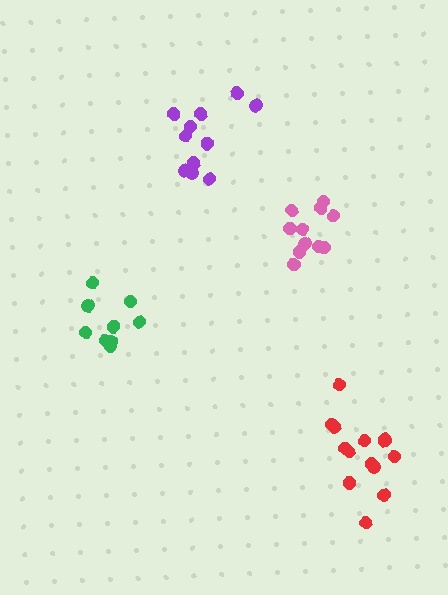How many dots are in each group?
Group 1: 11 dots, Group 2: 14 dots, Group 3: 11 dots, Group 4: 9 dots (45 total).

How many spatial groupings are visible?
There are 4 spatial groupings.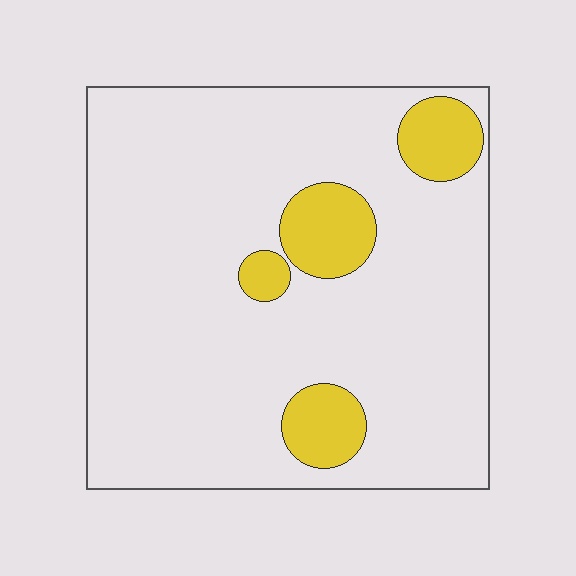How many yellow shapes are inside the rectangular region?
4.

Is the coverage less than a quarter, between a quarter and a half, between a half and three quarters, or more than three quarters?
Less than a quarter.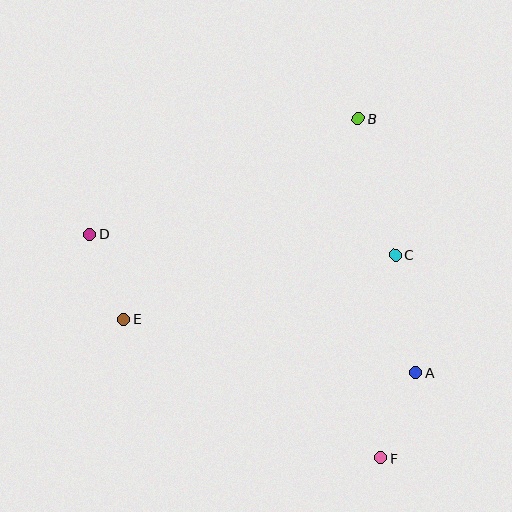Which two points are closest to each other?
Points D and E are closest to each other.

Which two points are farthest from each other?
Points D and F are farthest from each other.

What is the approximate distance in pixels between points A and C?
The distance between A and C is approximately 120 pixels.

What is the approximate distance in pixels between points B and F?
The distance between B and F is approximately 340 pixels.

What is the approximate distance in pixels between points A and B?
The distance between A and B is approximately 261 pixels.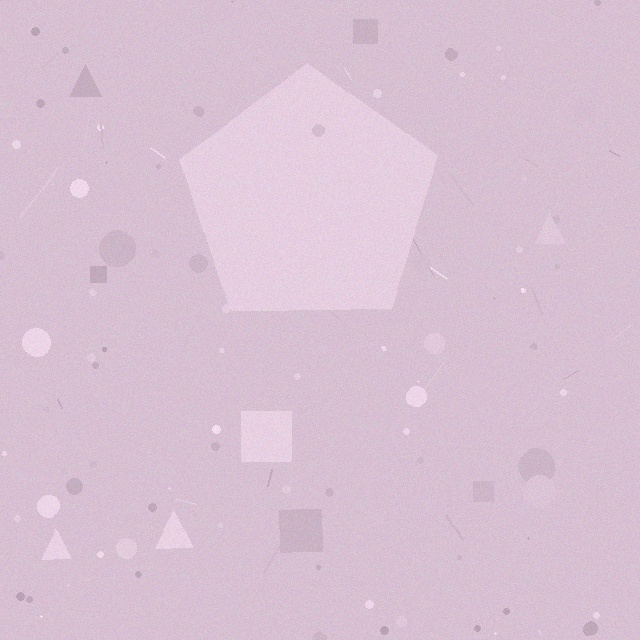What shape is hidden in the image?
A pentagon is hidden in the image.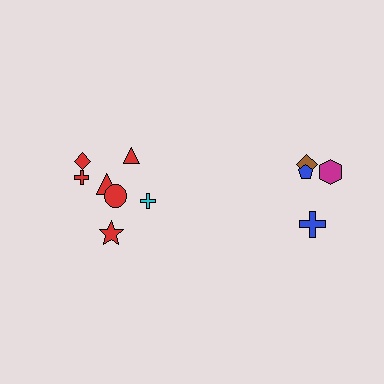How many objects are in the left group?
There are 7 objects.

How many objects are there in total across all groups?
There are 11 objects.